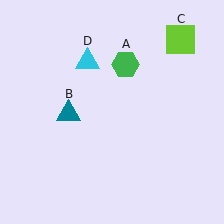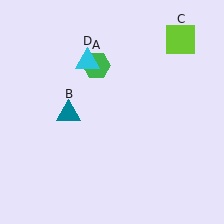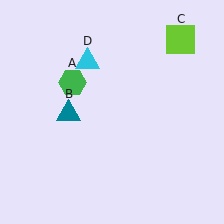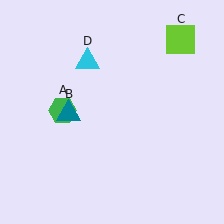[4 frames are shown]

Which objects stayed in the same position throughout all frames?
Teal triangle (object B) and lime square (object C) and cyan triangle (object D) remained stationary.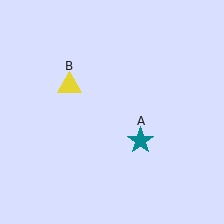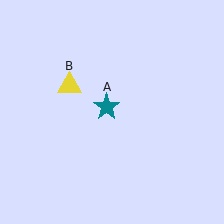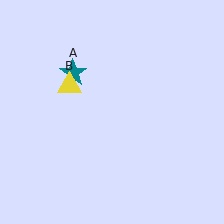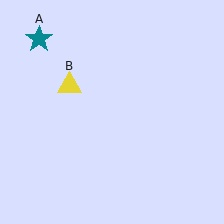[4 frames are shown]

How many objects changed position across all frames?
1 object changed position: teal star (object A).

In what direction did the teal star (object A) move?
The teal star (object A) moved up and to the left.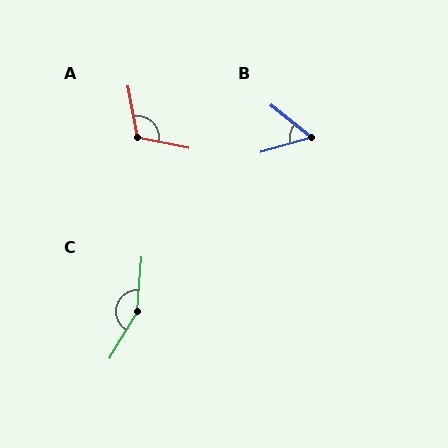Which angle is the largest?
C, at approximately 154 degrees.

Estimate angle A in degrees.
Approximately 112 degrees.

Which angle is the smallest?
B, at approximately 54 degrees.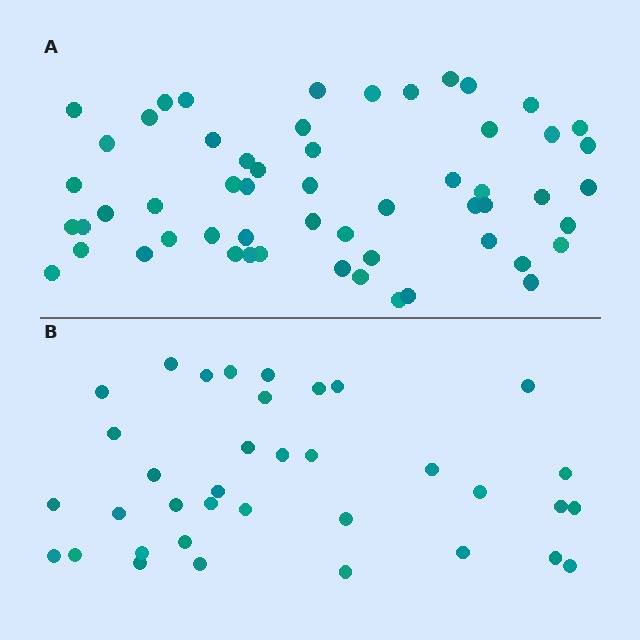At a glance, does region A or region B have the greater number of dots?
Region A (the top region) has more dots.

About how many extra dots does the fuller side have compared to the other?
Region A has approximately 20 more dots than region B.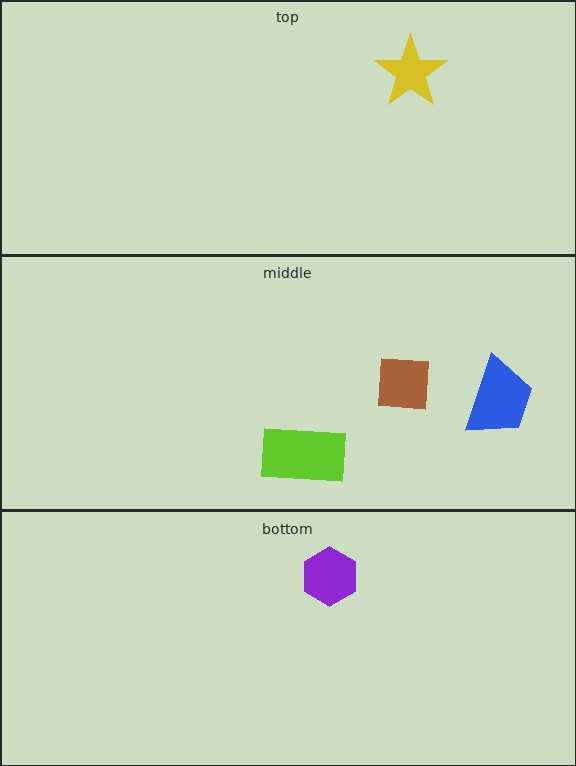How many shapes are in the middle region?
3.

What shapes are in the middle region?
The blue trapezoid, the brown square, the lime rectangle.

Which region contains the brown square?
The middle region.